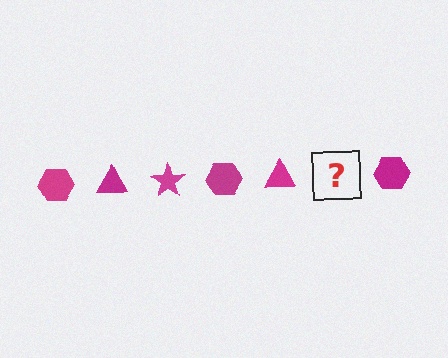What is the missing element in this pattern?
The missing element is a magenta star.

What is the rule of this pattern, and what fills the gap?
The rule is that the pattern cycles through hexagon, triangle, star shapes in magenta. The gap should be filled with a magenta star.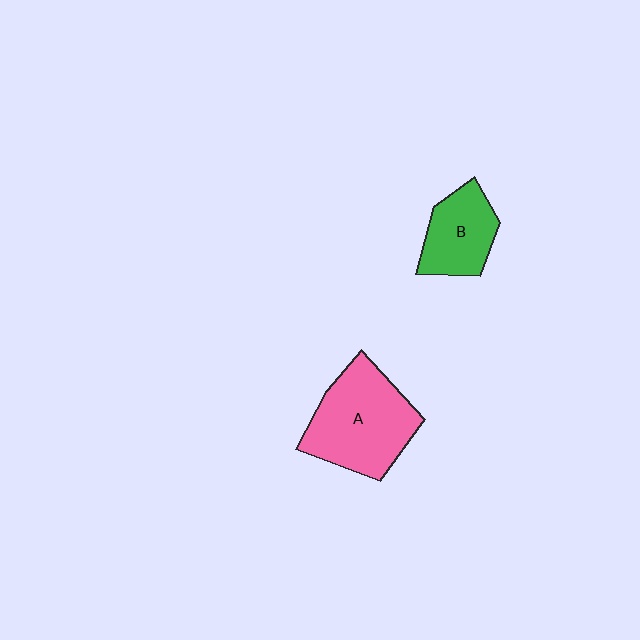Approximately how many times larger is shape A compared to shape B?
Approximately 1.7 times.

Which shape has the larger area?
Shape A (pink).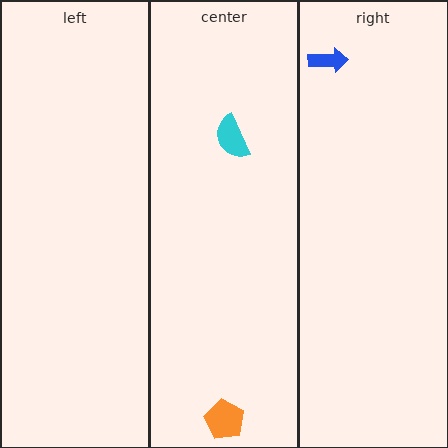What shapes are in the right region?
The blue arrow.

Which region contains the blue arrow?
The right region.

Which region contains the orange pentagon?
The center region.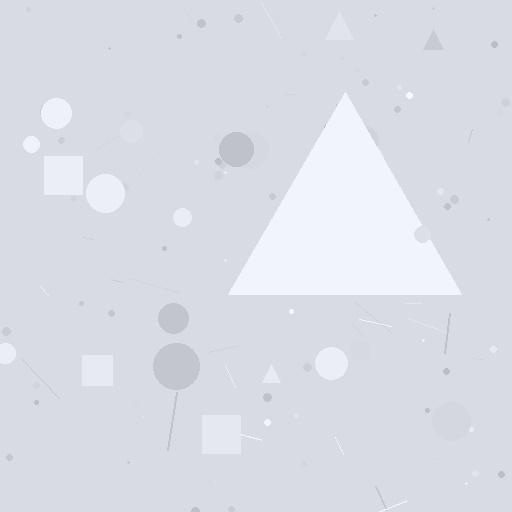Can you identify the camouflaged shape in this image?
The camouflaged shape is a triangle.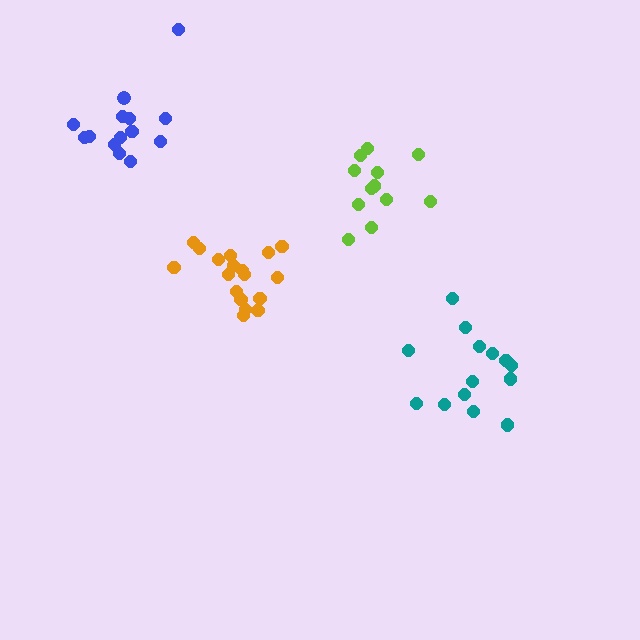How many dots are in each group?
Group 1: 12 dots, Group 2: 14 dots, Group 3: 14 dots, Group 4: 18 dots (58 total).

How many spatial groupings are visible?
There are 4 spatial groupings.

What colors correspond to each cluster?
The clusters are colored: lime, teal, blue, orange.